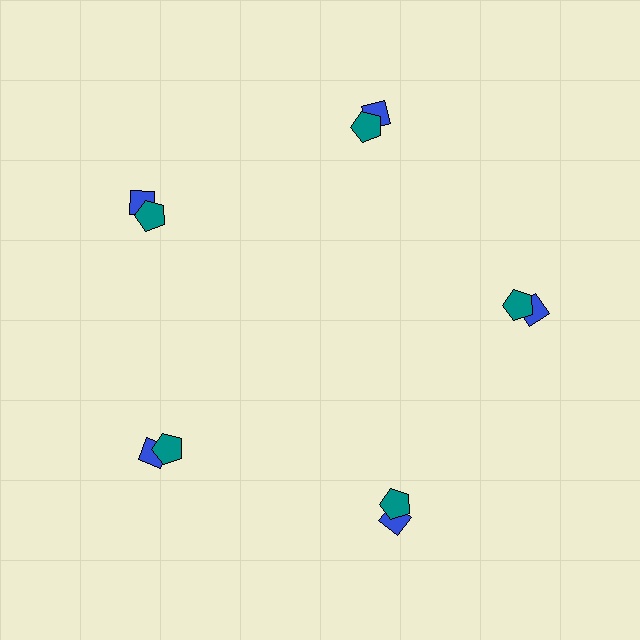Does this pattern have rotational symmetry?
Yes, this pattern has 5-fold rotational symmetry. It looks the same after rotating 72 degrees around the center.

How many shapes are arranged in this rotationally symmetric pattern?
There are 10 shapes, arranged in 5 groups of 2.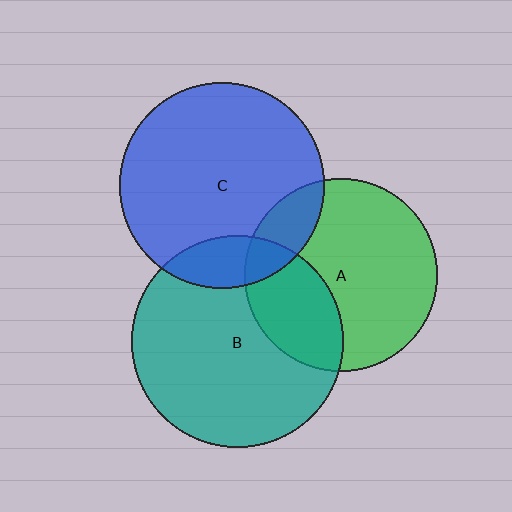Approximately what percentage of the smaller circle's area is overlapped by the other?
Approximately 15%.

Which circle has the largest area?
Circle B (teal).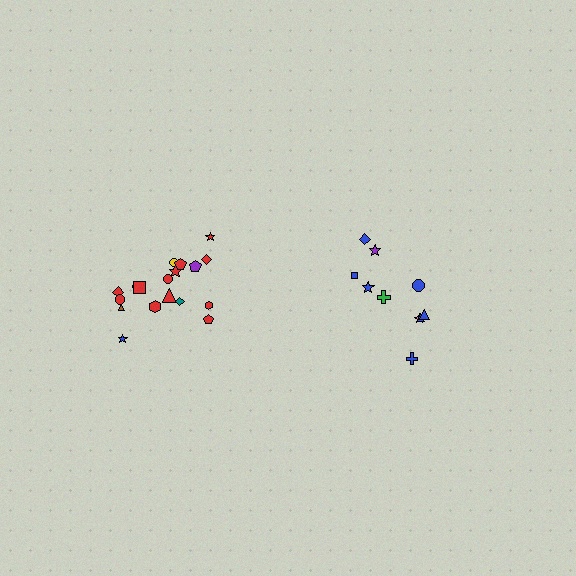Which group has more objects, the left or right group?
The left group.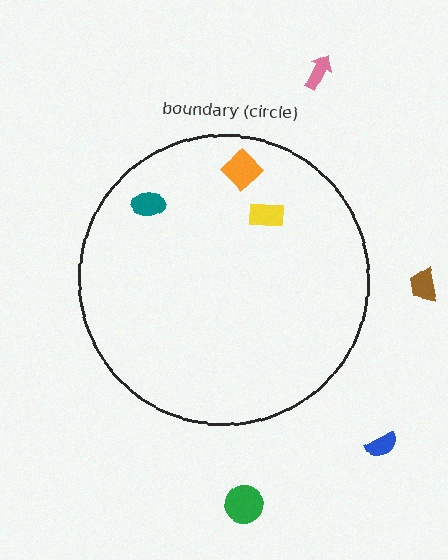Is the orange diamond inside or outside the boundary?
Inside.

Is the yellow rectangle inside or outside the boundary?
Inside.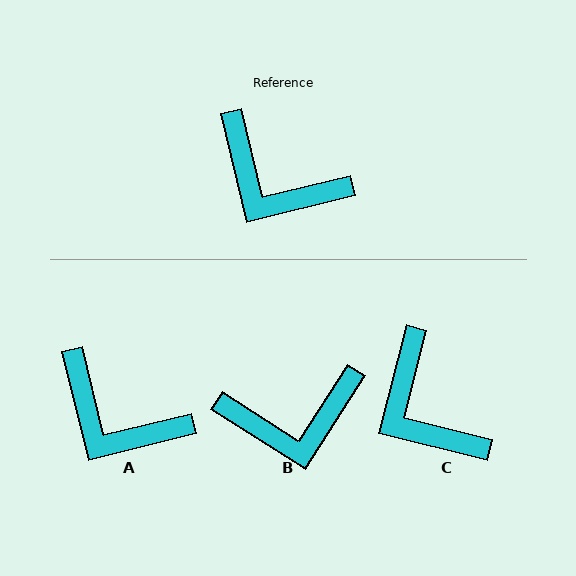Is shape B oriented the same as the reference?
No, it is off by about 44 degrees.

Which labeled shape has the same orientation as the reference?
A.